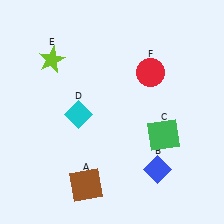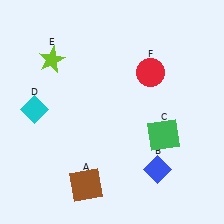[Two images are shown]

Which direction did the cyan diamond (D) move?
The cyan diamond (D) moved left.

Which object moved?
The cyan diamond (D) moved left.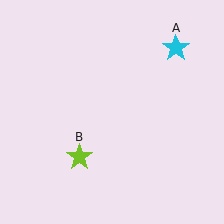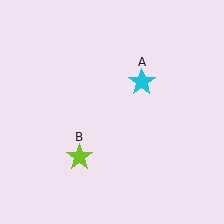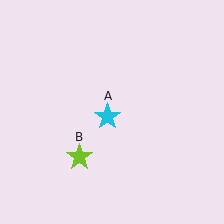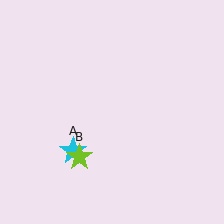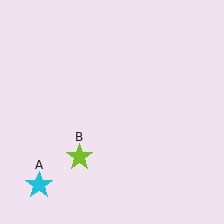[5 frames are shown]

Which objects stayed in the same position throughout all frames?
Lime star (object B) remained stationary.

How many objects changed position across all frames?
1 object changed position: cyan star (object A).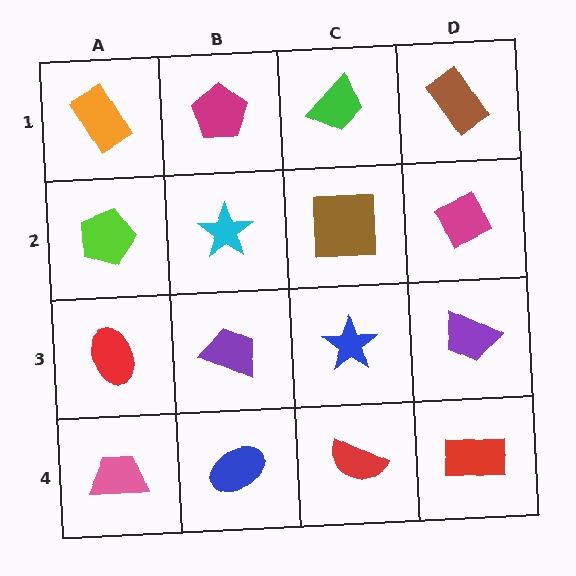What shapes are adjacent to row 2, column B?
A magenta pentagon (row 1, column B), a purple trapezoid (row 3, column B), a lime pentagon (row 2, column A), a brown square (row 2, column C).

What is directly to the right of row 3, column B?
A blue star.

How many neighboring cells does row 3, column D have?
3.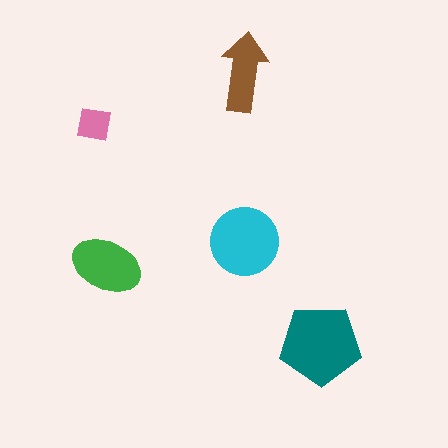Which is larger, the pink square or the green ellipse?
The green ellipse.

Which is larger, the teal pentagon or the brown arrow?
The teal pentagon.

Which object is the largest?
The teal pentagon.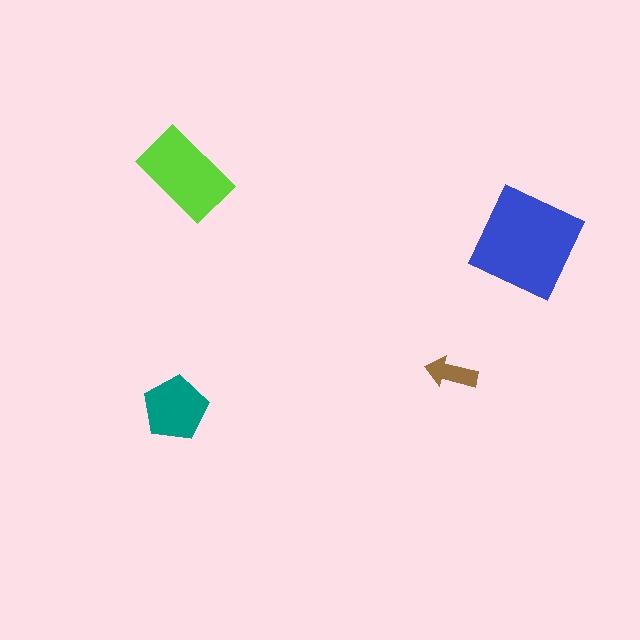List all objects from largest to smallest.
The blue square, the lime rectangle, the teal pentagon, the brown arrow.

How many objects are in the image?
There are 4 objects in the image.